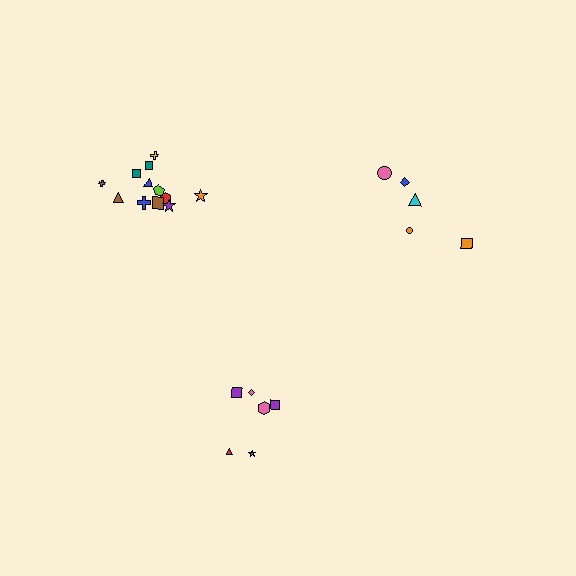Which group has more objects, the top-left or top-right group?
The top-left group.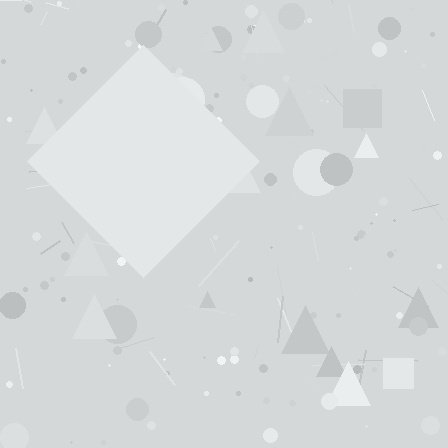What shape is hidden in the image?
A diamond is hidden in the image.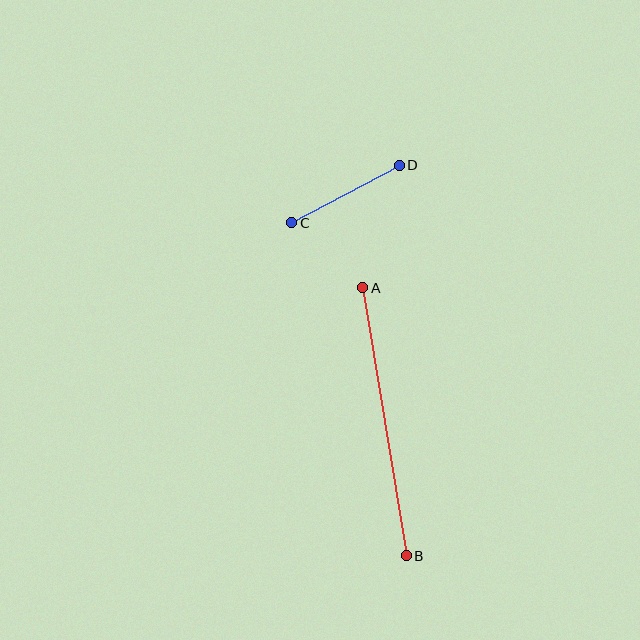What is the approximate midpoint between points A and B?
The midpoint is at approximately (384, 422) pixels.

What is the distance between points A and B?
The distance is approximately 271 pixels.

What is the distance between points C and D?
The distance is approximately 122 pixels.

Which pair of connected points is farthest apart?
Points A and B are farthest apart.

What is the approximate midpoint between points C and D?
The midpoint is at approximately (346, 194) pixels.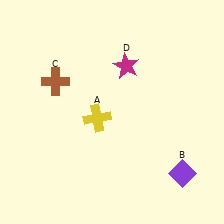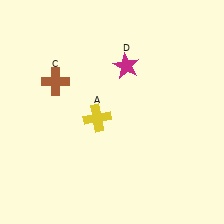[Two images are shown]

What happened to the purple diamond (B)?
The purple diamond (B) was removed in Image 2. It was in the bottom-right area of Image 1.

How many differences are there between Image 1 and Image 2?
There is 1 difference between the two images.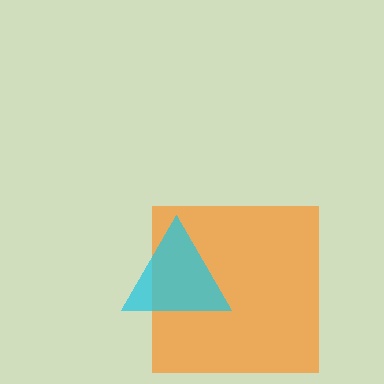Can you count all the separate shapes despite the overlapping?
Yes, there are 2 separate shapes.